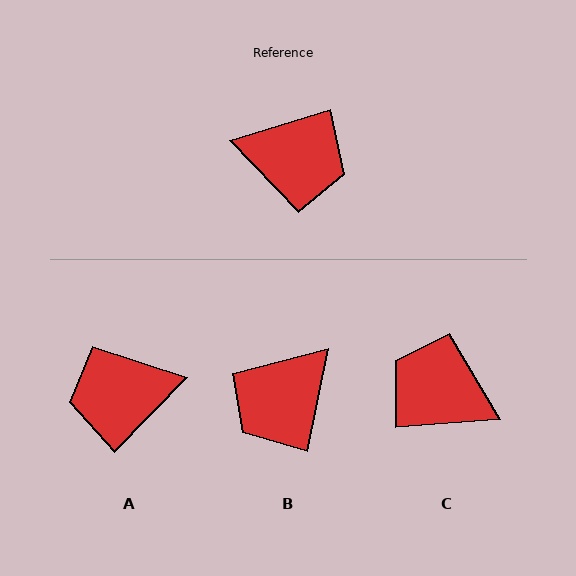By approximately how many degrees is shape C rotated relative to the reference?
Approximately 167 degrees counter-clockwise.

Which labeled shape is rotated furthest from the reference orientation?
C, about 167 degrees away.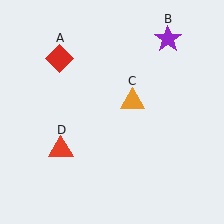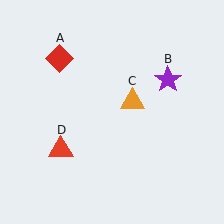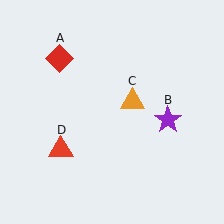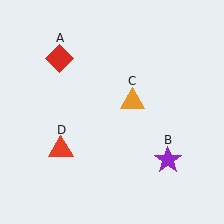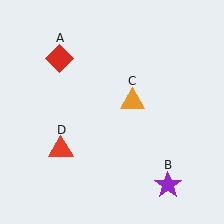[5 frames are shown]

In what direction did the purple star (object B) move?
The purple star (object B) moved down.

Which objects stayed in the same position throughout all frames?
Red diamond (object A) and orange triangle (object C) and red triangle (object D) remained stationary.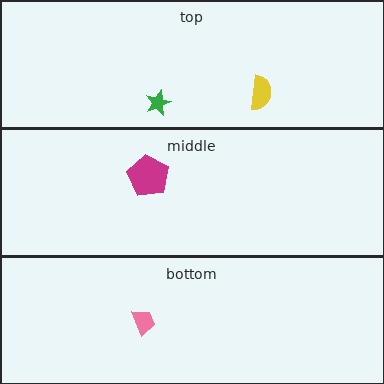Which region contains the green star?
The top region.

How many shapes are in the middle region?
1.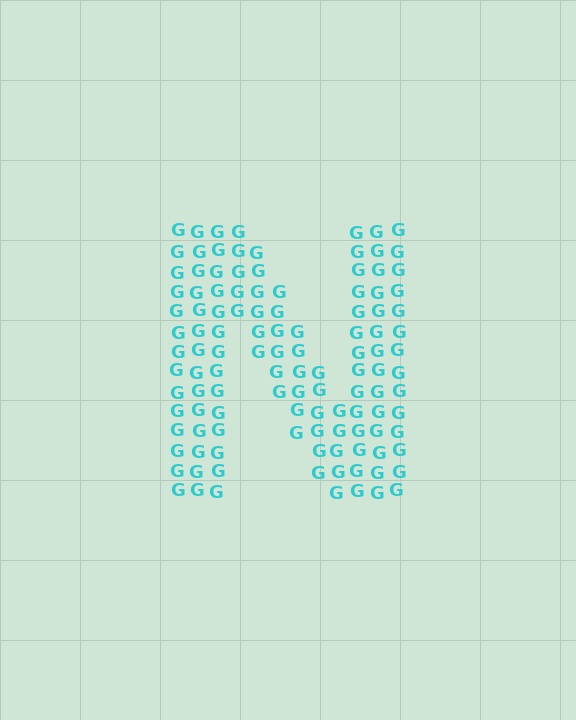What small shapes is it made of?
It is made of small letter G's.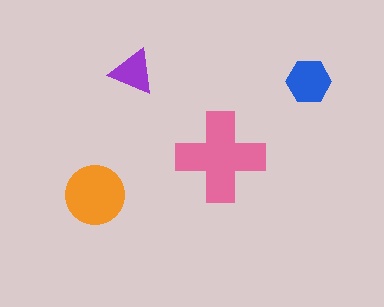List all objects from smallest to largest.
The purple triangle, the blue hexagon, the orange circle, the pink cross.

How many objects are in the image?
There are 4 objects in the image.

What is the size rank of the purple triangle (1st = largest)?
4th.